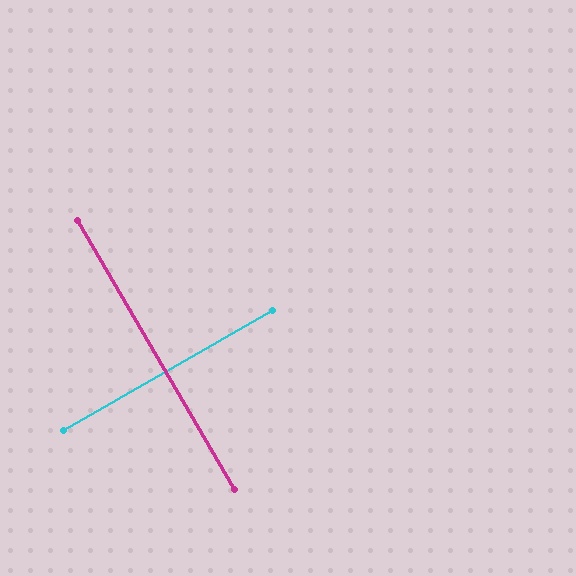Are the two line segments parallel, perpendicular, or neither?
Perpendicular — they meet at approximately 89°.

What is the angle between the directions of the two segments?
Approximately 89 degrees.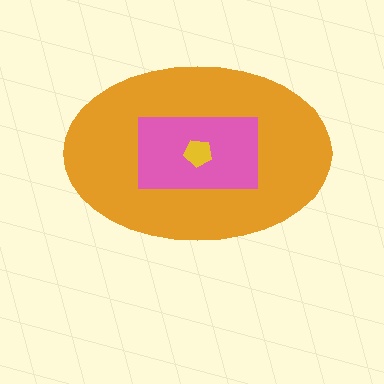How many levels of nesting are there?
3.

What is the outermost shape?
The orange ellipse.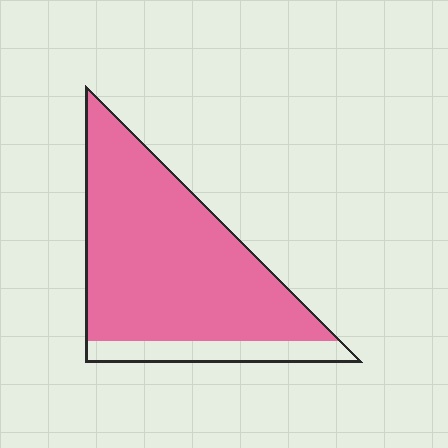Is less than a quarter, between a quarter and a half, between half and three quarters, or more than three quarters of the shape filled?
More than three quarters.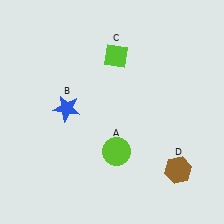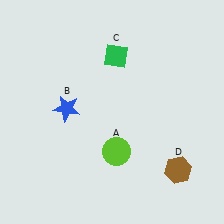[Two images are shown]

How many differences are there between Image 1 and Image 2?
There is 1 difference between the two images.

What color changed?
The diamond (C) changed from lime in Image 1 to green in Image 2.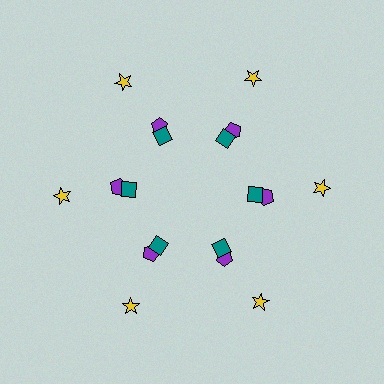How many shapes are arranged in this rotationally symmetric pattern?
There are 18 shapes, arranged in 6 groups of 3.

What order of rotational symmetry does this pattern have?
This pattern has 6-fold rotational symmetry.